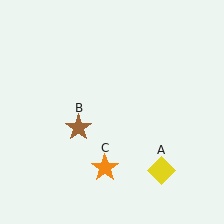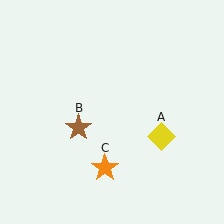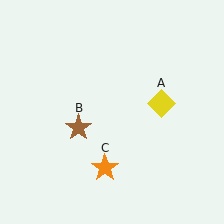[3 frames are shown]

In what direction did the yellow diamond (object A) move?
The yellow diamond (object A) moved up.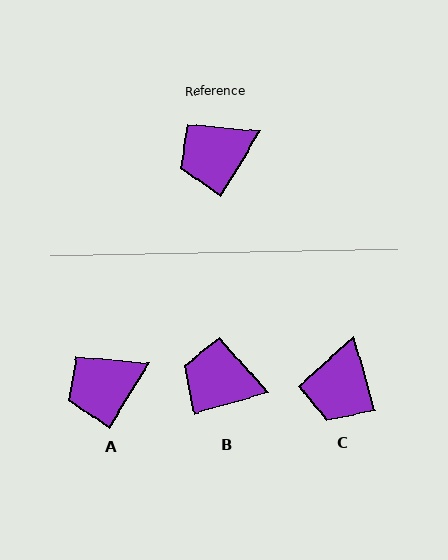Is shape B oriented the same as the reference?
No, it is off by about 43 degrees.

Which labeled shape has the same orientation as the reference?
A.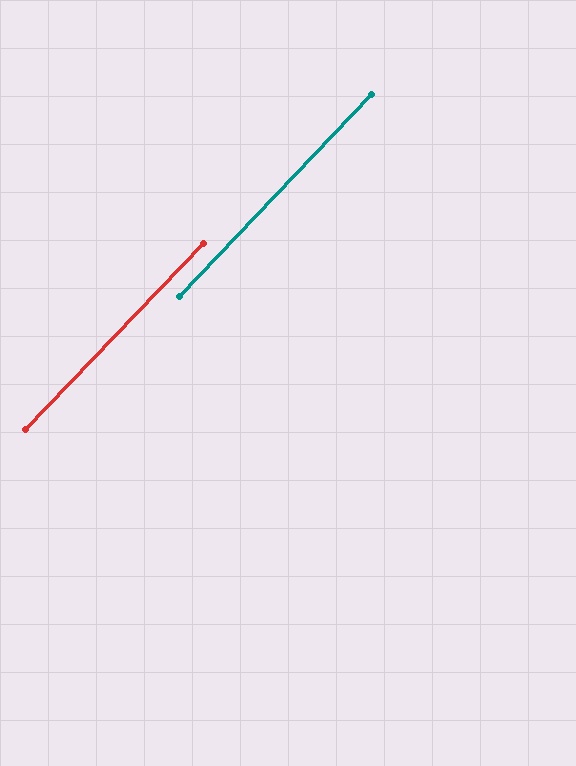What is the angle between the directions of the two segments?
Approximately 0 degrees.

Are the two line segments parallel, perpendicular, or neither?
Parallel — their directions differ by only 0.2°.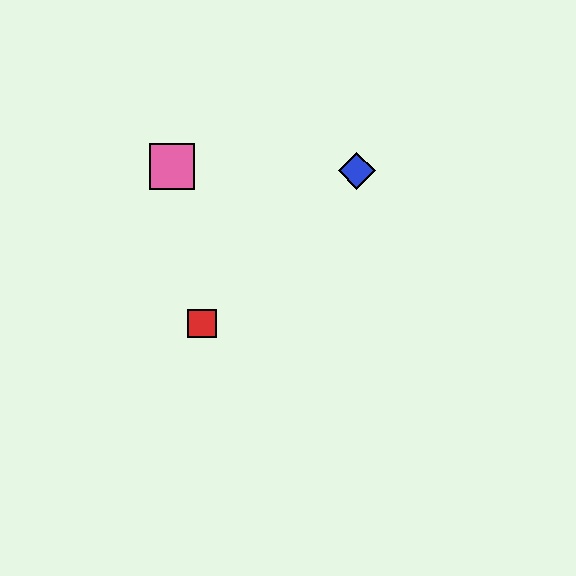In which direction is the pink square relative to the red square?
The pink square is above the red square.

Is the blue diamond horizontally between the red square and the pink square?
No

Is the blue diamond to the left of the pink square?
No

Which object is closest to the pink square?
The red square is closest to the pink square.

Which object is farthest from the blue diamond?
The red square is farthest from the blue diamond.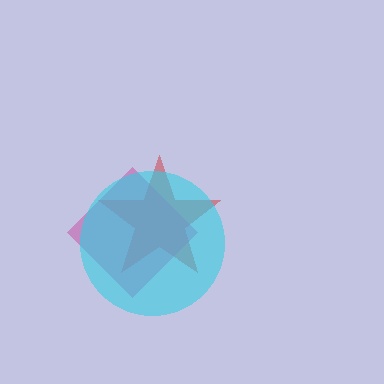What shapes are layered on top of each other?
The layered shapes are: a red star, a magenta diamond, a cyan circle.